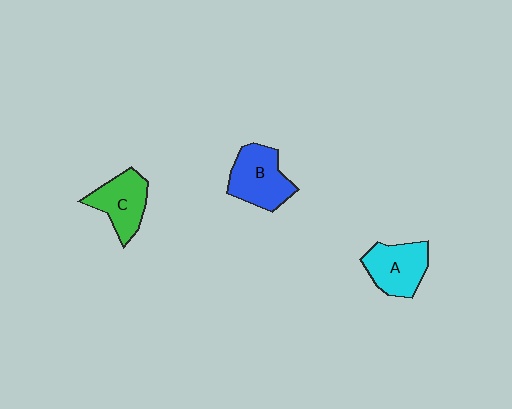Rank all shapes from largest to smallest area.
From largest to smallest: B (blue), A (cyan), C (green).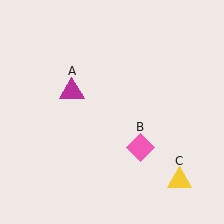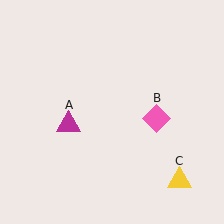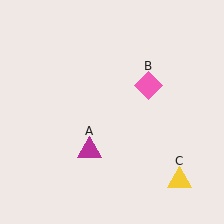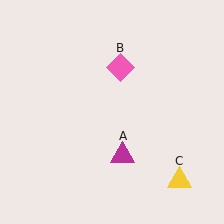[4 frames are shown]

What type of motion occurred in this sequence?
The magenta triangle (object A), pink diamond (object B) rotated counterclockwise around the center of the scene.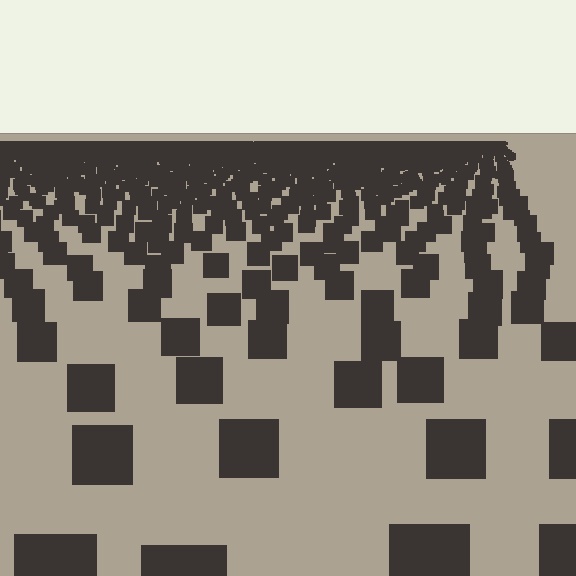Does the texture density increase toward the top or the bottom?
Density increases toward the top.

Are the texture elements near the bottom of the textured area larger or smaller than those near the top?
Larger. Near the bottom, elements are closer to the viewer and appear at a bigger on-screen size.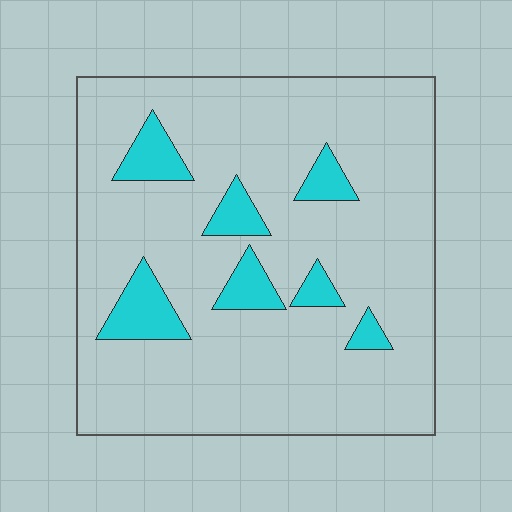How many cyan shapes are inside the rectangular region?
7.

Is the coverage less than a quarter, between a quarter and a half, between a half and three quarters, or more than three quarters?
Less than a quarter.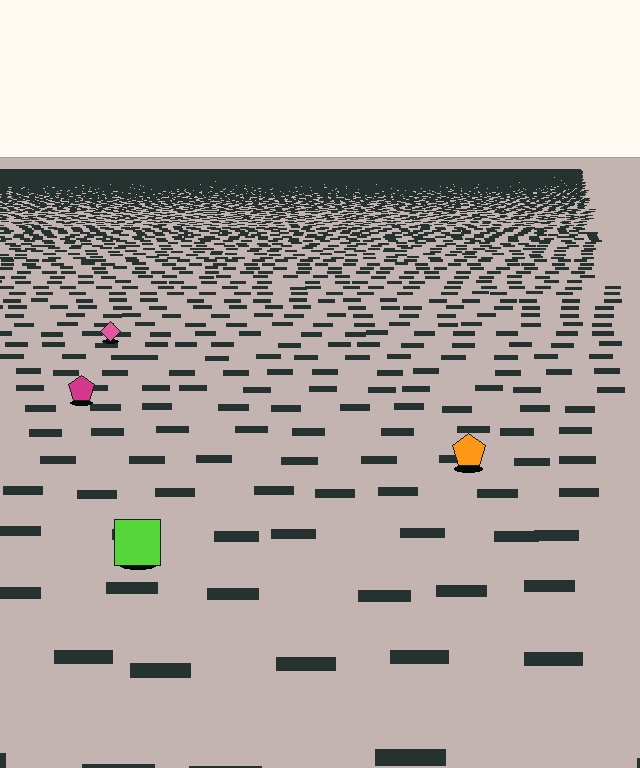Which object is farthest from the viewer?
The pink diamond is farthest from the viewer. It appears smaller and the ground texture around it is denser.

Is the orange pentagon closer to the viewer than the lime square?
No. The lime square is closer — you can tell from the texture gradient: the ground texture is coarser near it.